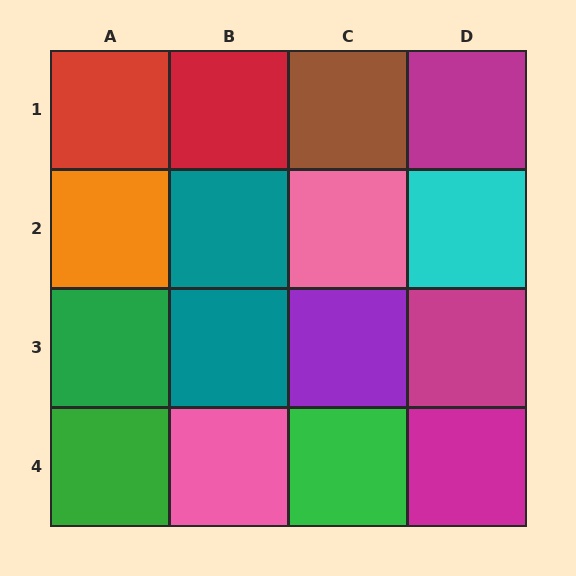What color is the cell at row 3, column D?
Magenta.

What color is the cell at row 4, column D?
Magenta.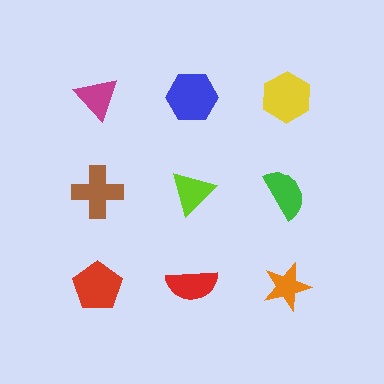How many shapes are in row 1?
3 shapes.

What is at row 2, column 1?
A brown cross.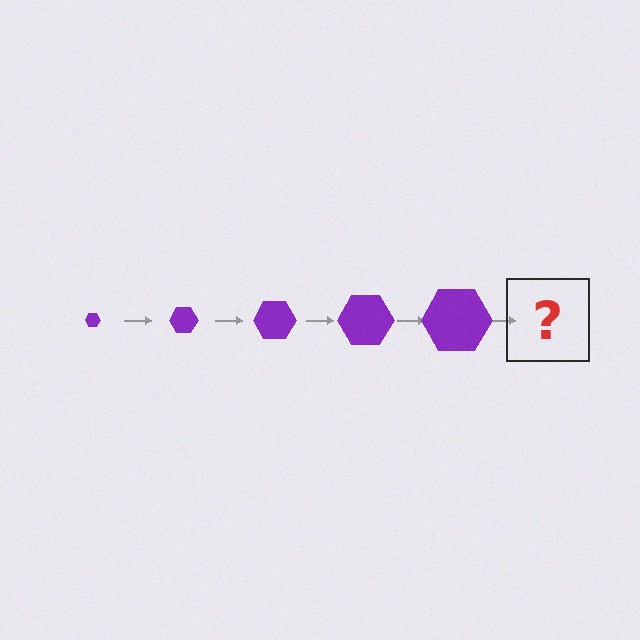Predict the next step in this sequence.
The next step is a purple hexagon, larger than the previous one.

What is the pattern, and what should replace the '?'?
The pattern is that the hexagon gets progressively larger each step. The '?' should be a purple hexagon, larger than the previous one.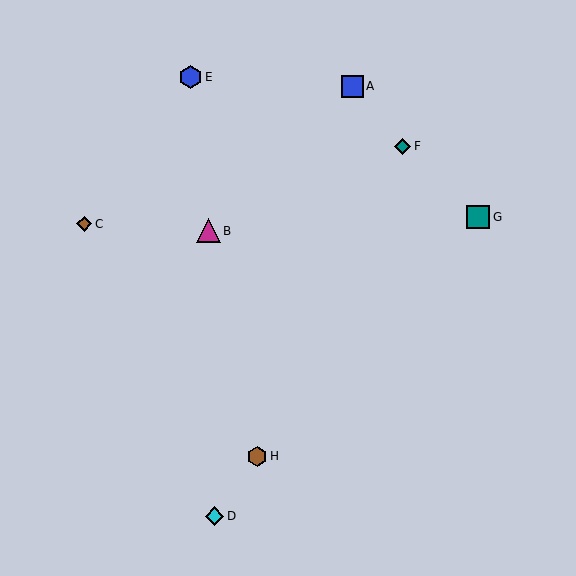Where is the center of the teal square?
The center of the teal square is at (478, 217).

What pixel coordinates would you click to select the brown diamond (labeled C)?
Click at (84, 224) to select the brown diamond C.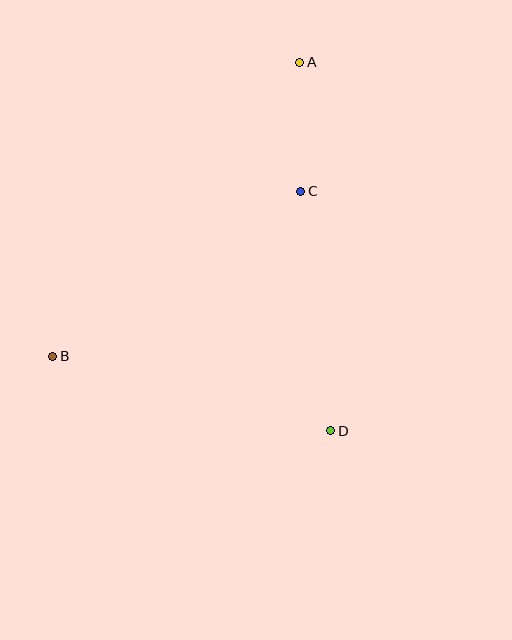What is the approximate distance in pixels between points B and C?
The distance between B and C is approximately 298 pixels.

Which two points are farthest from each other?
Points A and B are farthest from each other.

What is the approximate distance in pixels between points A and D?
The distance between A and D is approximately 370 pixels.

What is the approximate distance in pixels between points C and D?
The distance between C and D is approximately 241 pixels.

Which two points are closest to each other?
Points A and C are closest to each other.